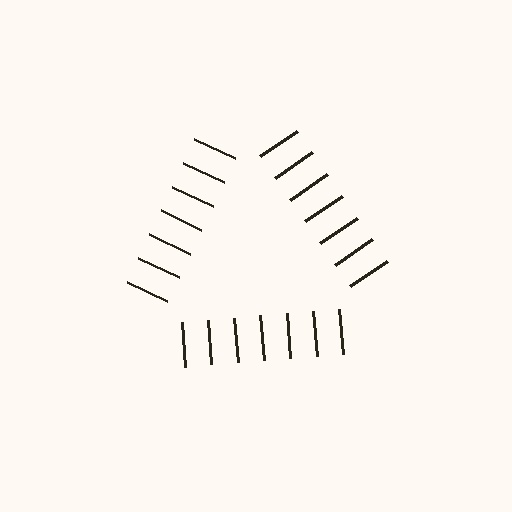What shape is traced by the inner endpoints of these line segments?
An illusory triangle — the line segments terminate on its edges but no continuous stroke is drawn.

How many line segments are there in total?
21 — 7 along each of the 3 edges.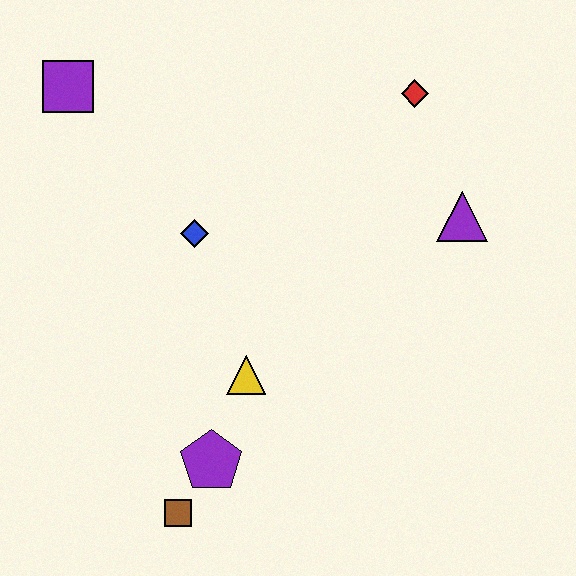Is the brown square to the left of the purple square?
No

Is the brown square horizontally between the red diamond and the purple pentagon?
No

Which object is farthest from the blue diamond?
The brown square is farthest from the blue diamond.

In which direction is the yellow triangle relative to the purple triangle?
The yellow triangle is to the left of the purple triangle.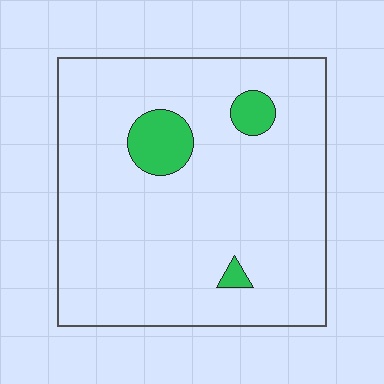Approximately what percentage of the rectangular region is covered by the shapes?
Approximately 10%.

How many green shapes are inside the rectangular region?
3.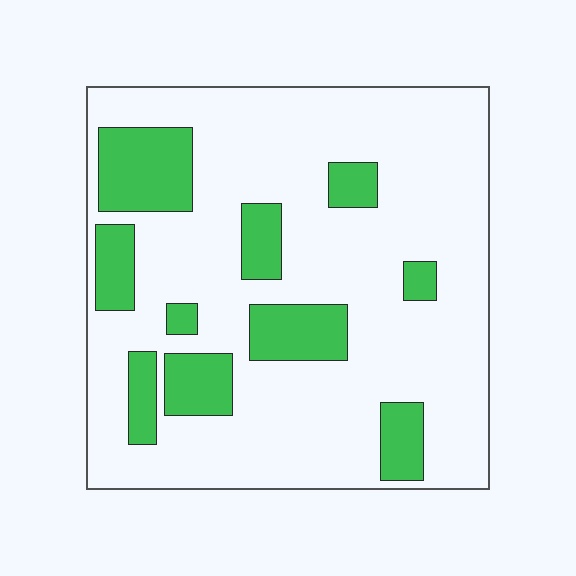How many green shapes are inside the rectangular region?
10.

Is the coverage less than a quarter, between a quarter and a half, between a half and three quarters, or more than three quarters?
Less than a quarter.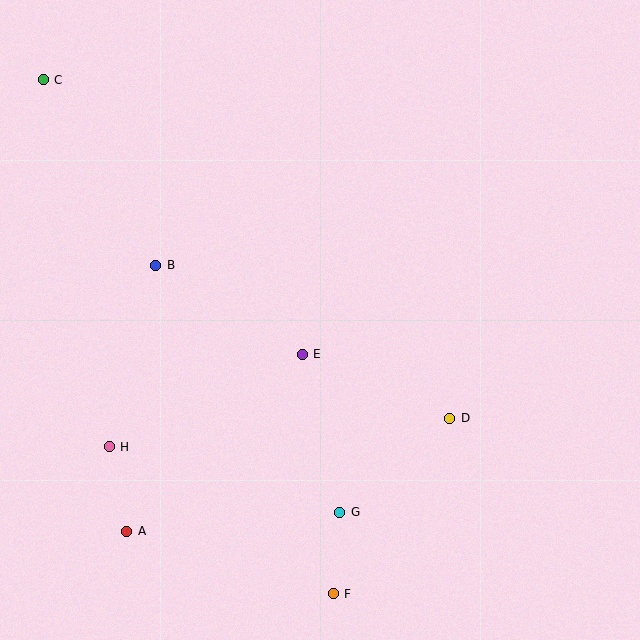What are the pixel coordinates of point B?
Point B is at (156, 265).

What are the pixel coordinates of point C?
Point C is at (43, 80).